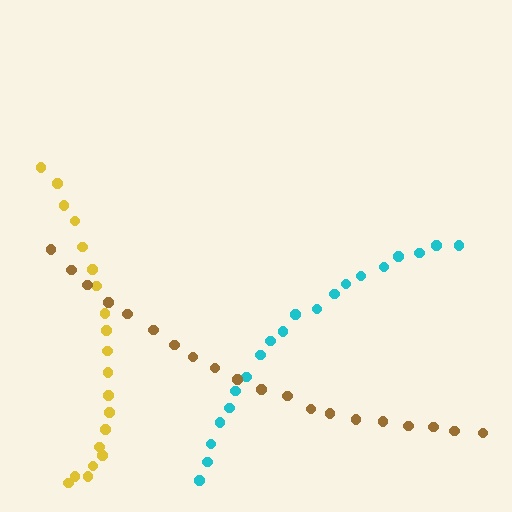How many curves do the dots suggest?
There are 3 distinct paths.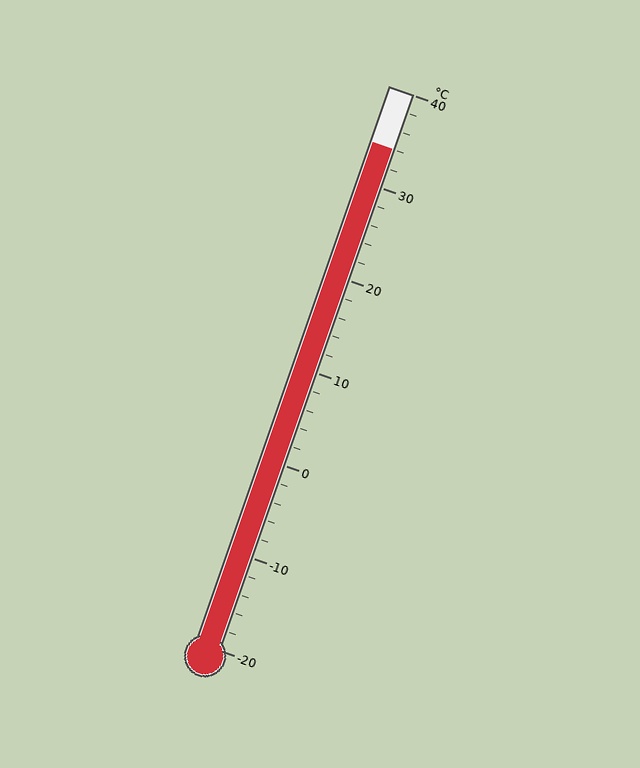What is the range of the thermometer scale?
The thermometer scale ranges from -20°C to 40°C.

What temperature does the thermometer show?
The thermometer shows approximately 34°C.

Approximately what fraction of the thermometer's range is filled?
The thermometer is filled to approximately 90% of its range.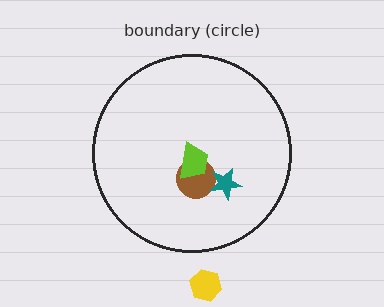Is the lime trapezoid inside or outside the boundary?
Inside.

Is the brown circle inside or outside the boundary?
Inside.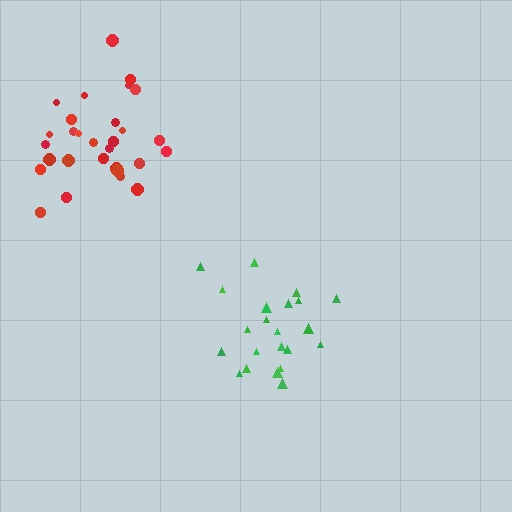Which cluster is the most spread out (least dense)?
Green.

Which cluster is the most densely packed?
Red.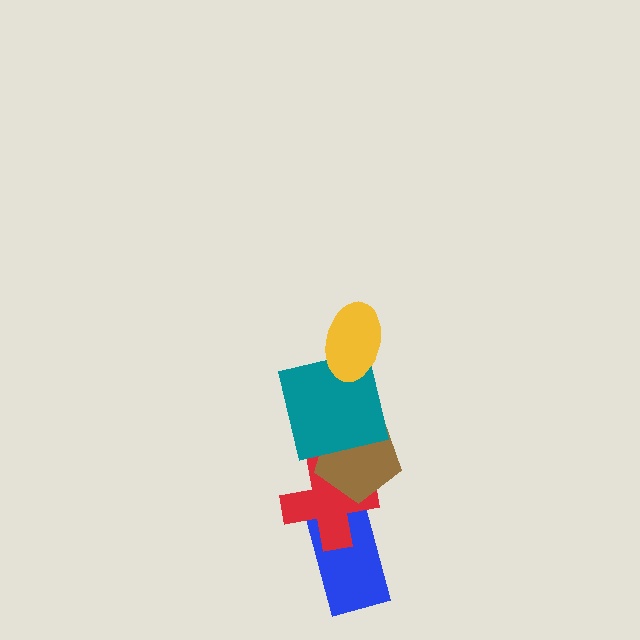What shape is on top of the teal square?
The yellow ellipse is on top of the teal square.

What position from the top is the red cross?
The red cross is 4th from the top.